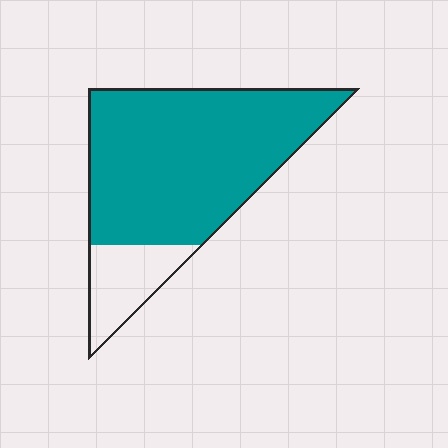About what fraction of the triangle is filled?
About five sixths (5/6).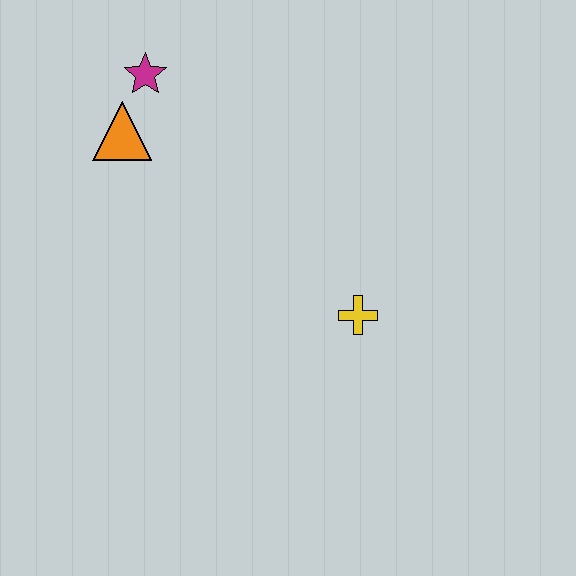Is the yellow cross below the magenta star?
Yes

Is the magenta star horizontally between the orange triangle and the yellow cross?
Yes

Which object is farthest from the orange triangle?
The yellow cross is farthest from the orange triangle.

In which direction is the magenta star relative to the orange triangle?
The magenta star is above the orange triangle.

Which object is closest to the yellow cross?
The orange triangle is closest to the yellow cross.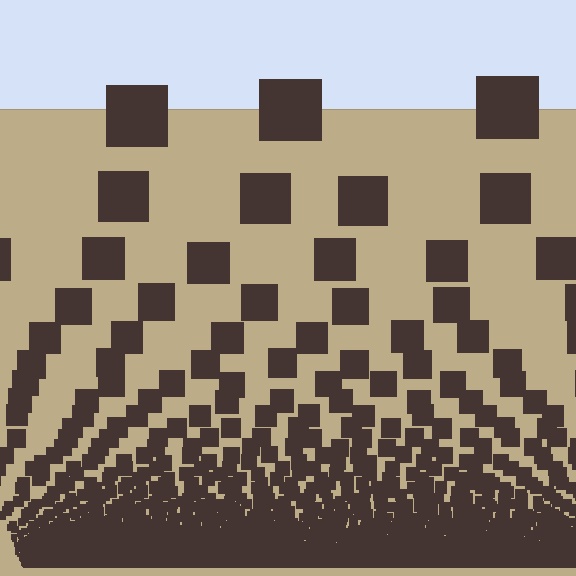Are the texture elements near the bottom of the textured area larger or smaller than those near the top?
Smaller. The gradient is inverted — elements near the bottom are smaller and denser.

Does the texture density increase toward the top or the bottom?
Density increases toward the bottom.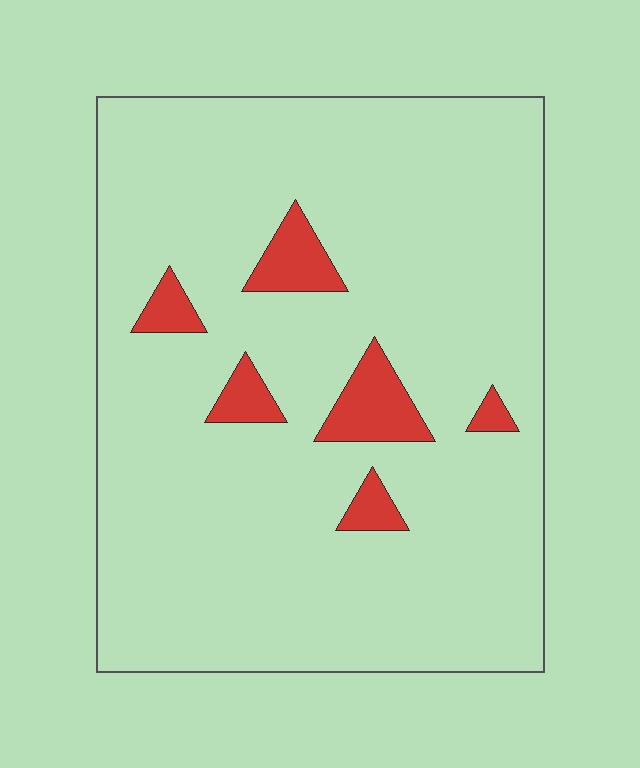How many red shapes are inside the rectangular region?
6.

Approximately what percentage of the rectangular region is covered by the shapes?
Approximately 10%.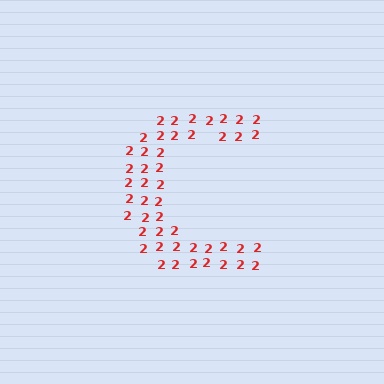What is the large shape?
The large shape is the letter C.